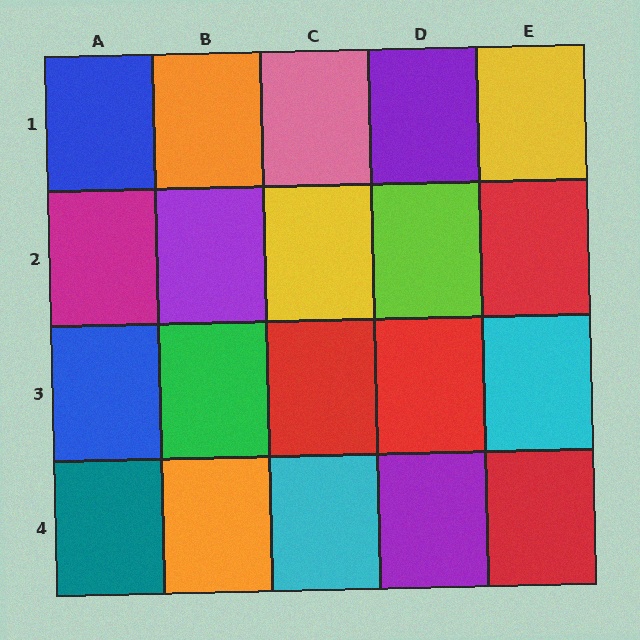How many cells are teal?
1 cell is teal.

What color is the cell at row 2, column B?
Purple.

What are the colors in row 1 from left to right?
Blue, orange, pink, purple, yellow.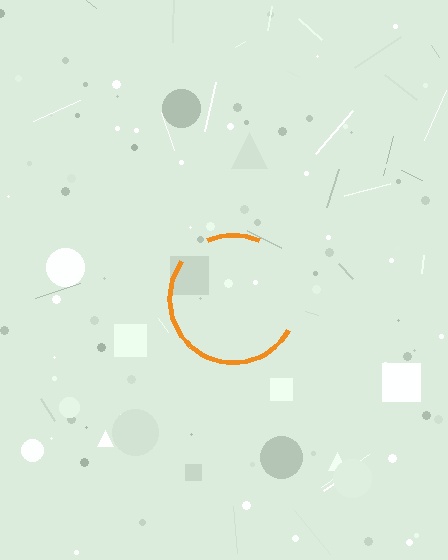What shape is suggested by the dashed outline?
The dashed outline suggests a circle.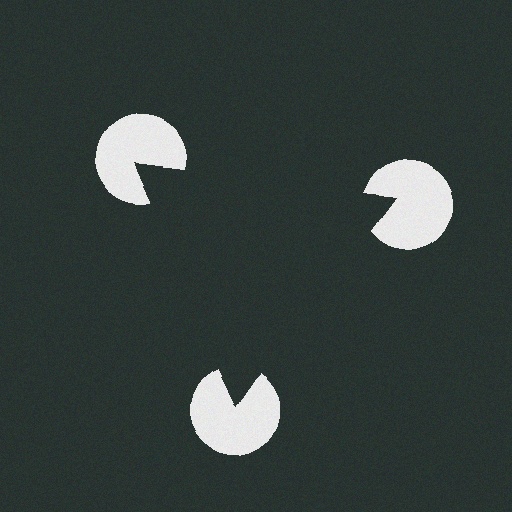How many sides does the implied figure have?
3 sides.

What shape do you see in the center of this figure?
An illusory triangle — its edges are inferred from the aligned wedge cuts in the pac-man discs, not physically drawn.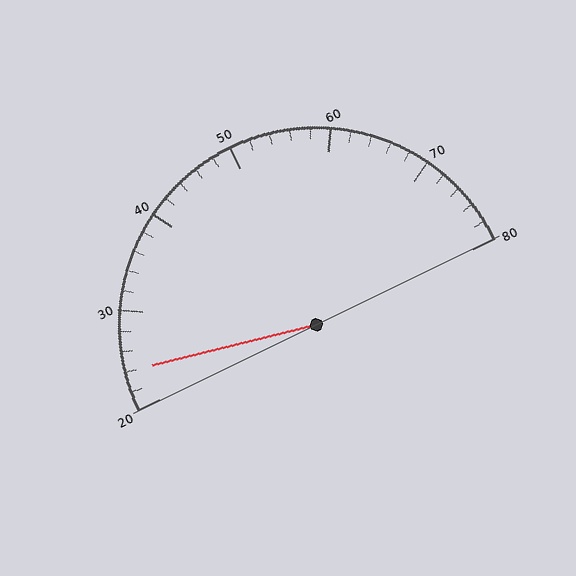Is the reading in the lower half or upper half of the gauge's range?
The reading is in the lower half of the range (20 to 80).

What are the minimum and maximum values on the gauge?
The gauge ranges from 20 to 80.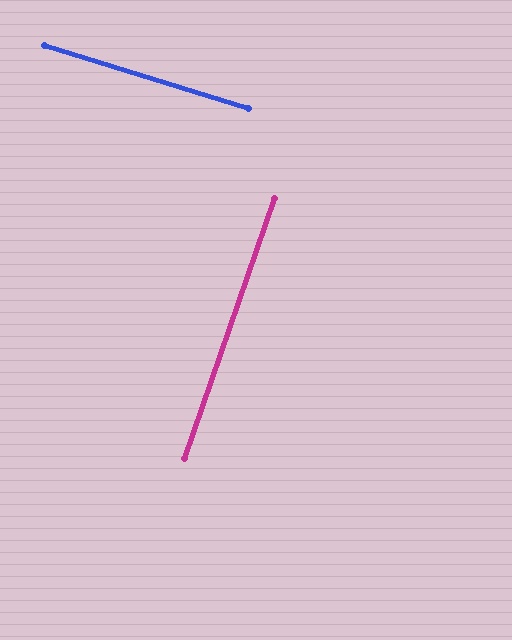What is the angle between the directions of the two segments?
Approximately 88 degrees.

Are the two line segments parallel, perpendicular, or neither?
Perpendicular — they meet at approximately 88°.